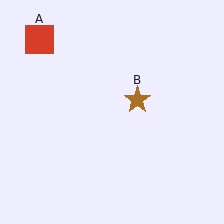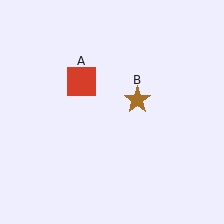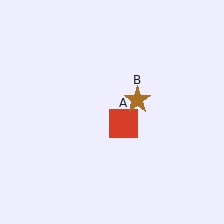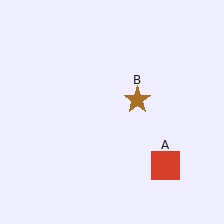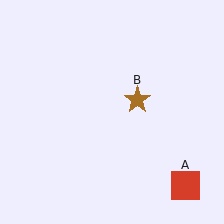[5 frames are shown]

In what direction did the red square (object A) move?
The red square (object A) moved down and to the right.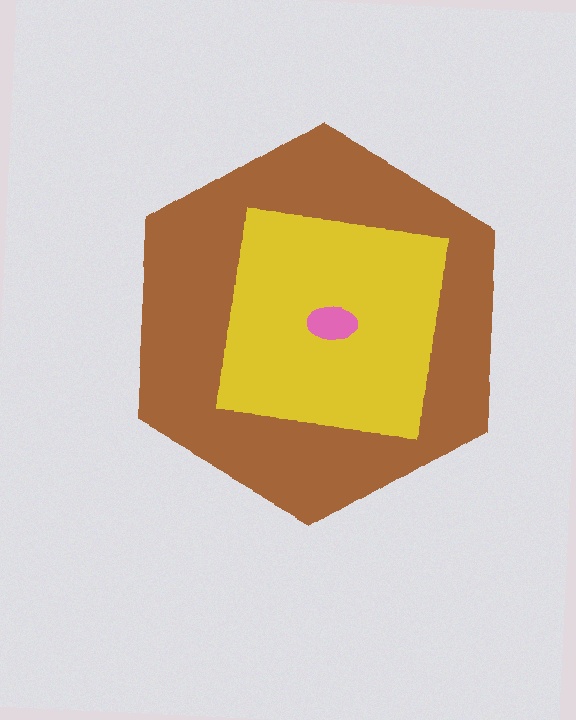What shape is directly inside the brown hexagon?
The yellow square.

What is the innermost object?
The pink ellipse.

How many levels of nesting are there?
3.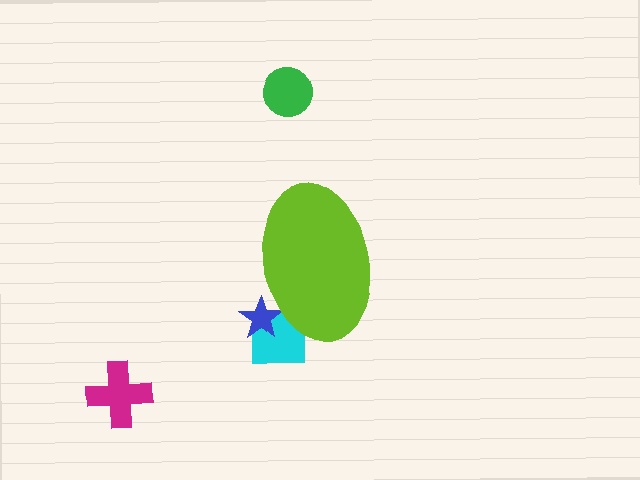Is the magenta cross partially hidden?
No, the magenta cross is fully visible.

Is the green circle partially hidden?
No, the green circle is fully visible.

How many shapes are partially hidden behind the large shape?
2 shapes are partially hidden.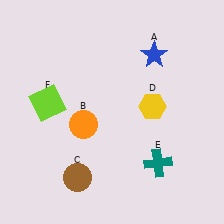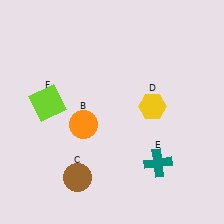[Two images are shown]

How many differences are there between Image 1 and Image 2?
There is 1 difference between the two images.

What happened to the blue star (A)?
The blue star (A) was removed in Image 2. It was in the top-right area of Image 1.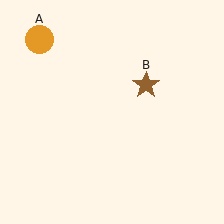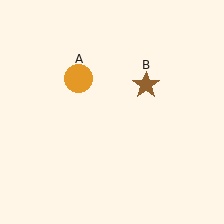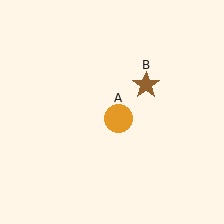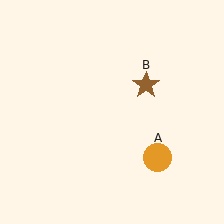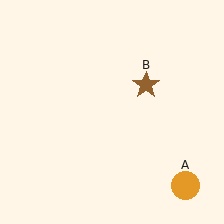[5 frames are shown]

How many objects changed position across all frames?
1 object changed position: orange circle (object A).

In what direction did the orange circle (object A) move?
The orange circle (object A) moved down and to the right.